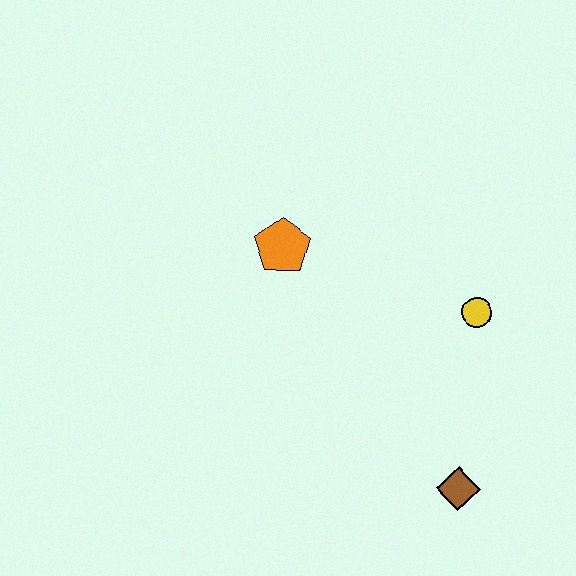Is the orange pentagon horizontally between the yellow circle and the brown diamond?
No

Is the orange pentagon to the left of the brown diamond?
Yes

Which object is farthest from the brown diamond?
The orange pentagon is farthest from the brown diamond.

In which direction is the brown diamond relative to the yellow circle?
The brown diamond is below the yellow circle.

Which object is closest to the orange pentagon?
The yellow circle is closest to the orange pentagon.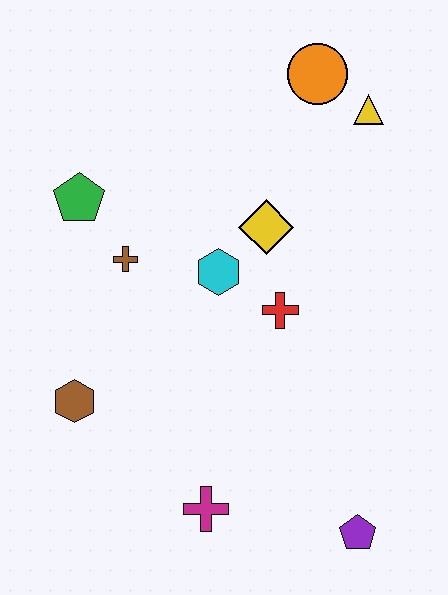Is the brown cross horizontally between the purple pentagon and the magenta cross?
No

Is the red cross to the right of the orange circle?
No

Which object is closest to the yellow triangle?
The orange circle is closest to the yellow triangle.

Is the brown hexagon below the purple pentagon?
No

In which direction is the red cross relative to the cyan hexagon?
The red cross is to the right of the cyan hexagon.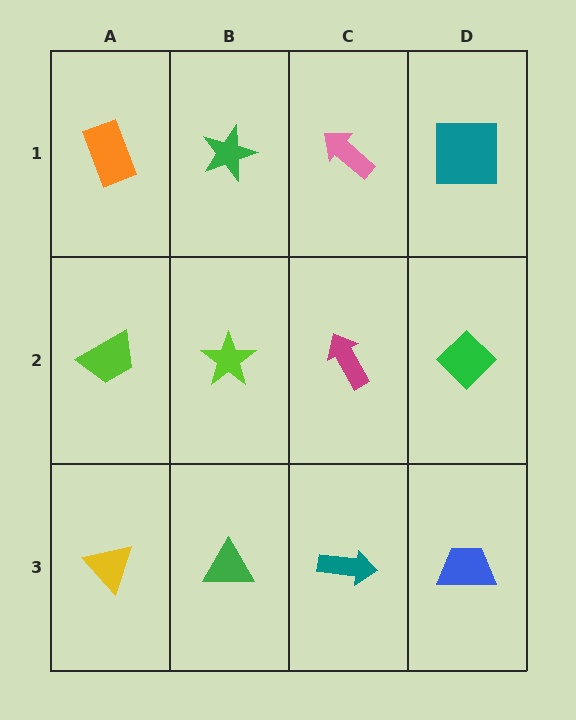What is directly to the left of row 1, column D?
A pink arrow.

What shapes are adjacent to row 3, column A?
A lime trapezoid (row 2, column A), a green triangle (row 3, column B).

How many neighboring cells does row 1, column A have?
2.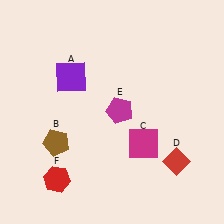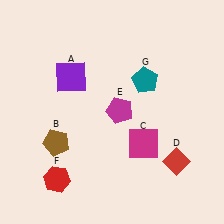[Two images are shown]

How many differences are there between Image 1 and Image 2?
There is 1 difference between the two images.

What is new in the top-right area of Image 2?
A teal pentagon (G) was added in the top-right area of Image 2.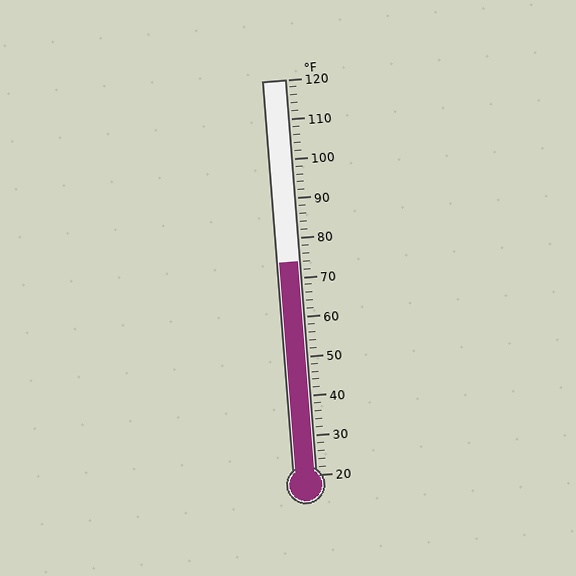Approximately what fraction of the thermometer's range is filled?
The thermometer is filled to approximately 55% of its range.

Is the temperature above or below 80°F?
The temperature is below 80°F.